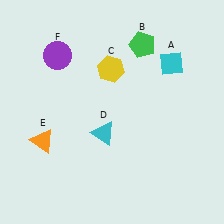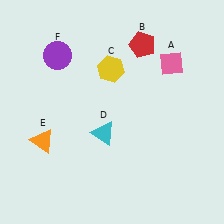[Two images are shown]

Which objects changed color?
A changed from cyan to pink. B changed from green to red.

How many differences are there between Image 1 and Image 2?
There are 2 differences between the two images.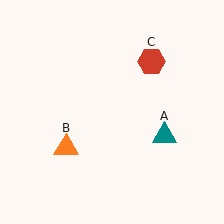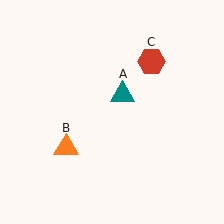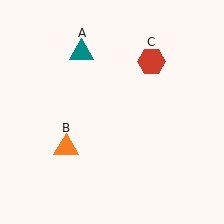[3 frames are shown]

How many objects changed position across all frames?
1 object changed position: teal triangle (object A).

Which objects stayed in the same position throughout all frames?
Orange triangle (object B) and red hexagon (object C) remained stationary.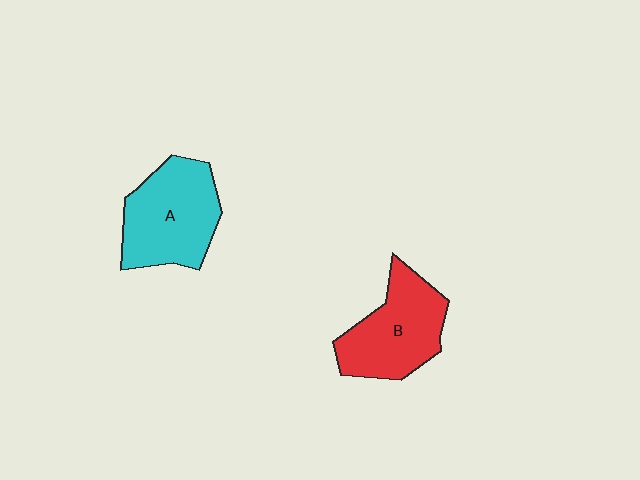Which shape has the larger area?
Shape A (cyan).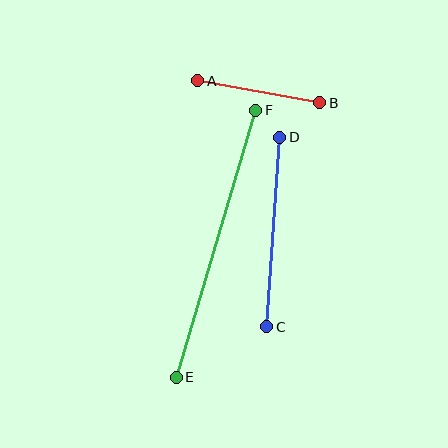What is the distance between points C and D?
The distance is approximately 190 pixels.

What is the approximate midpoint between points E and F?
The midpoint is at approximately (216, 244) pixels.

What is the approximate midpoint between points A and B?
The midpoint is at approximately (259, 92) pixels.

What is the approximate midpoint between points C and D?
The midpoint is at approximately (273, 232) pixels.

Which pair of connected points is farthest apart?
Points E and F are farthest apart.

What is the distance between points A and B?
The distance is approximately 124 pixels.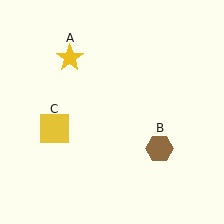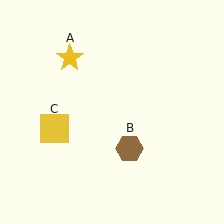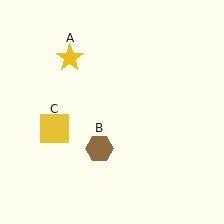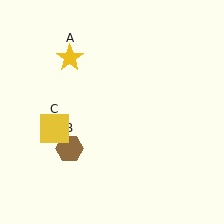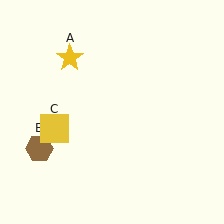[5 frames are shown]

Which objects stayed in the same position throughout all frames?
Yellow star (object A) and yellow square (object C) remained stationary.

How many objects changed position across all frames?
1 object changed position: brown hexagon (object B).